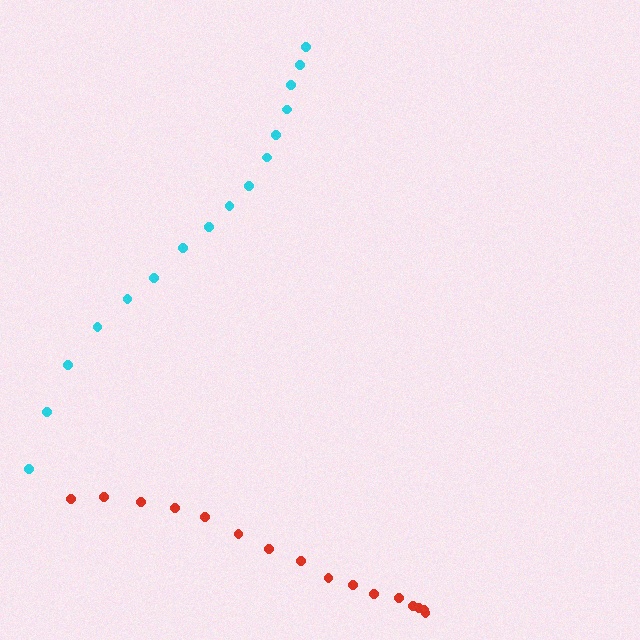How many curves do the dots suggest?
There are 2 distinct paths.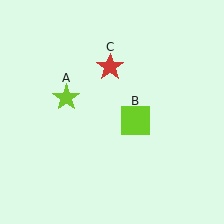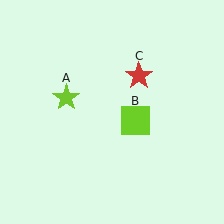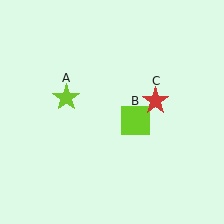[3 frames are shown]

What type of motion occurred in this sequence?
The red star (object C) rotated clockwise around the center of the scene.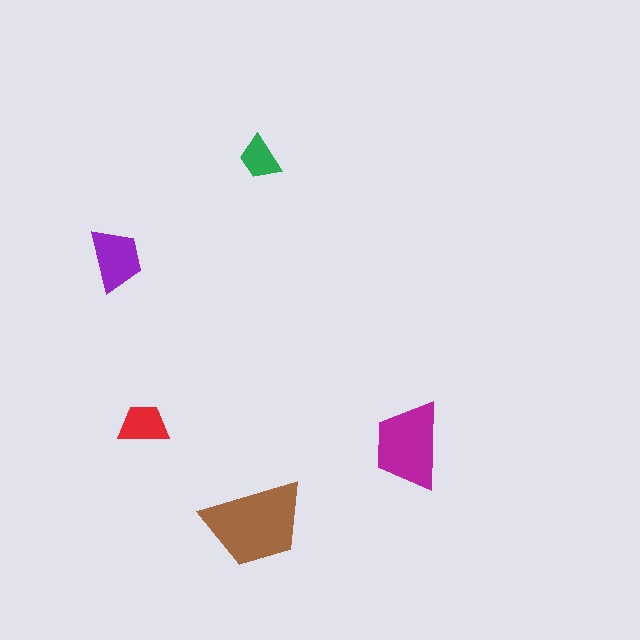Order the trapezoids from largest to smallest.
the brown one, the magenta one, the purple one, the red one, the green one.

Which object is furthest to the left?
The purple trapezoid is leftmost.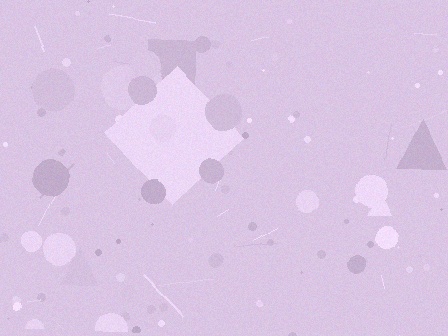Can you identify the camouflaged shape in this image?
The camouflaged shape is a diamond.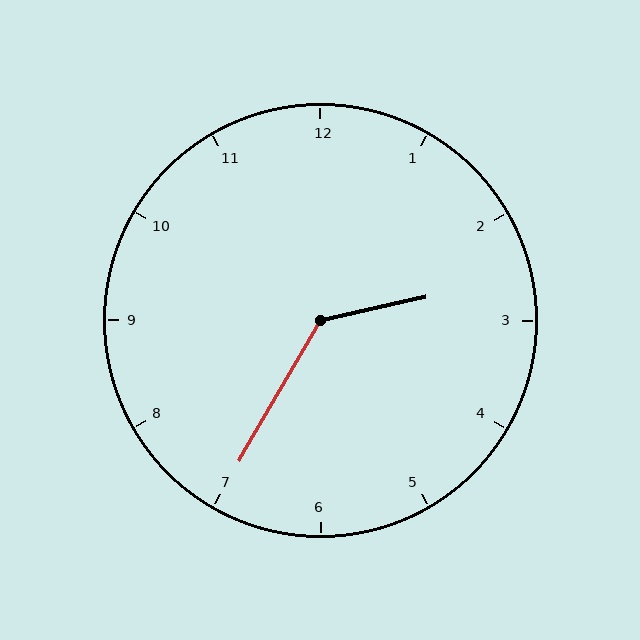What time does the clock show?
2:35.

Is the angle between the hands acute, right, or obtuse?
It is obtuse.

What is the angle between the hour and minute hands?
Approximately 132 degrees.